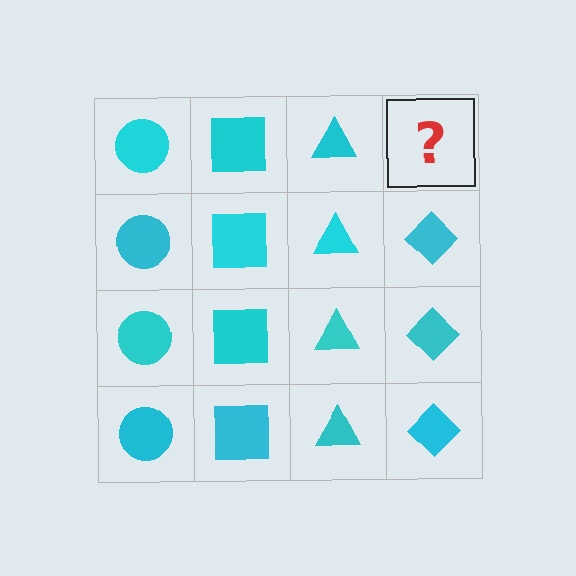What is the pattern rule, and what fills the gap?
The rule is that each column has a consistent shape. The gap should be filled with a cyan diamond.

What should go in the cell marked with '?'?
The missing cell should contain a cyan diamond.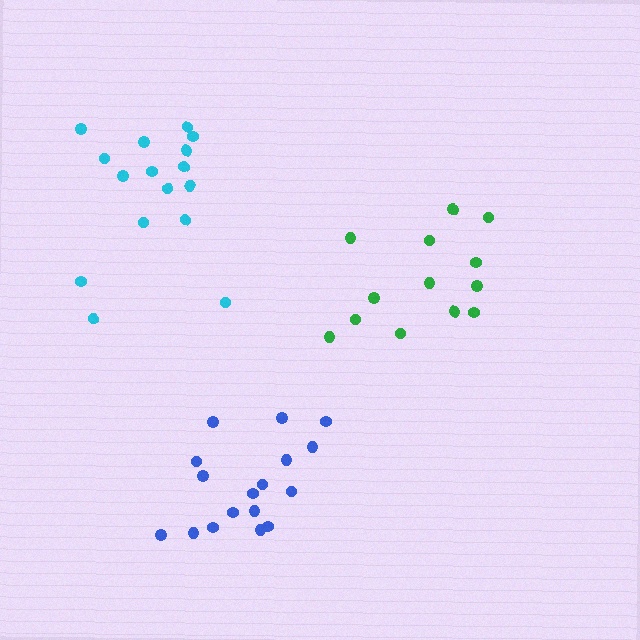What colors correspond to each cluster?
The clusters are colored: blue, cyan, green.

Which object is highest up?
The cyan cluster is topmost.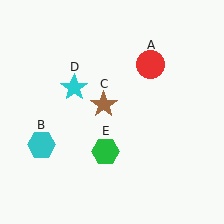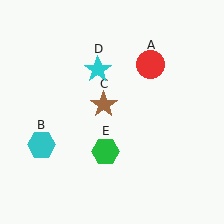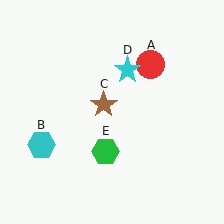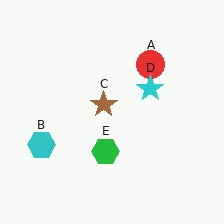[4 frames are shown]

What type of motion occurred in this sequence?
The cyan star (object D) rotated clockwise around the center of the scene.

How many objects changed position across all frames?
1 object changed position: cyan star (object D).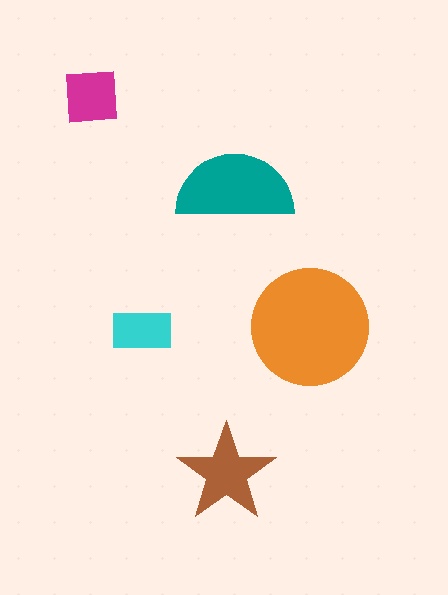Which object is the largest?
The orange circle.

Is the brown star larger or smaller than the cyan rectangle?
Larger.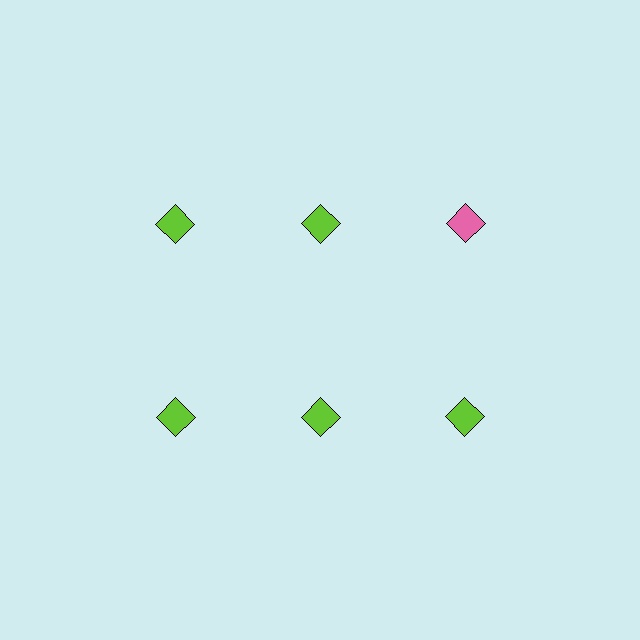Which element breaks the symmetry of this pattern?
The pink diamond in the top row, center column breaks the symmetry. All other shapes are lime diamonds.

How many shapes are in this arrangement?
There are 6 shapes arranged in a grid pattern.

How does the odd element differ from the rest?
It has a different color: pink instead of lime.